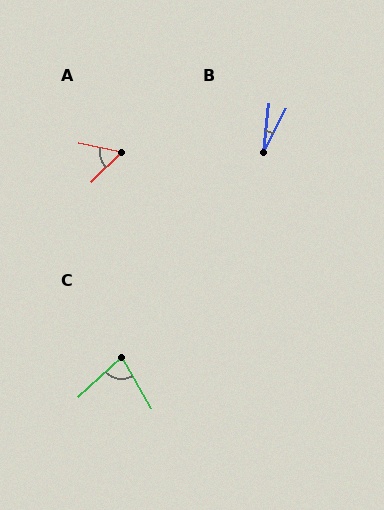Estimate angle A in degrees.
Approximately 57 degrees.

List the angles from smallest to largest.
B (22°), A (57°), C (77°).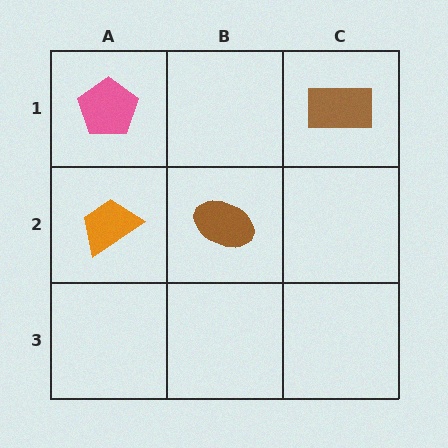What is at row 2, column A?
An orange trapezoid.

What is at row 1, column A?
A pink pentagon.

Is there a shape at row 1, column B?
No, that cell is empty.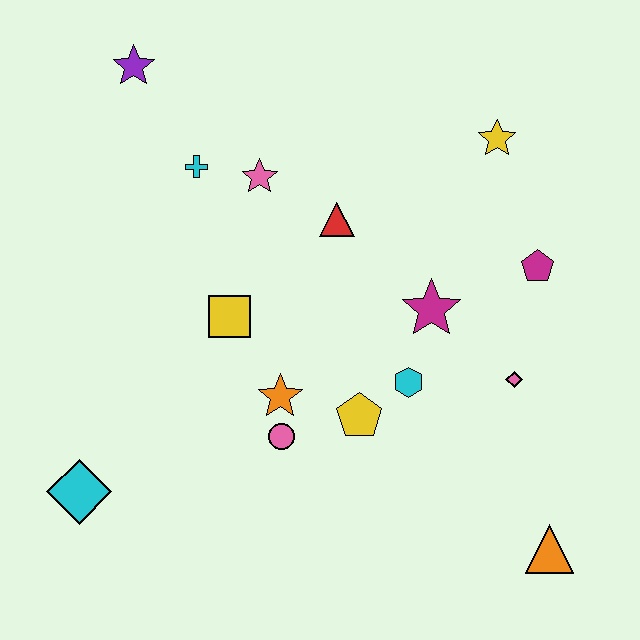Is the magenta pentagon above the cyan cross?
No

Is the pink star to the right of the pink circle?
No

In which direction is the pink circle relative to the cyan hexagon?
The pink circle is to the left of the cyan hexagon.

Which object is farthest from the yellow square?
The orange triangle is farthest from the yellow square.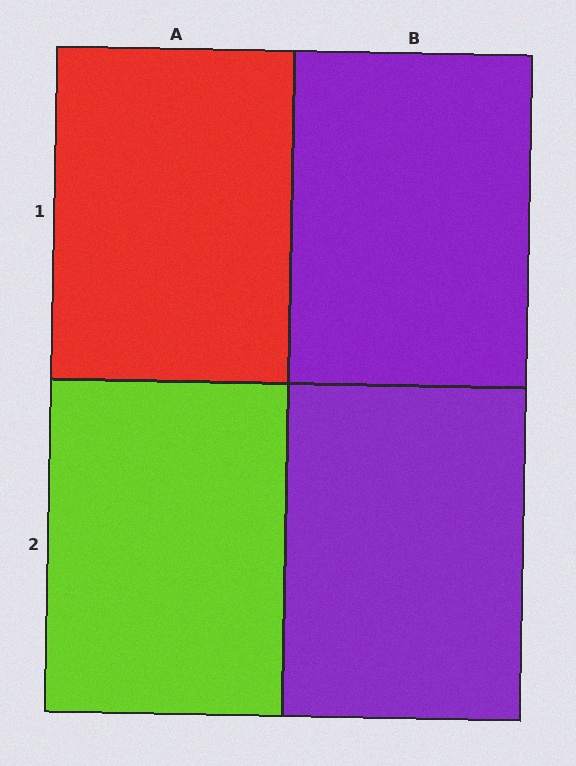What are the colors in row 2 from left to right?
Lime, purple.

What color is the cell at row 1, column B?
Purple.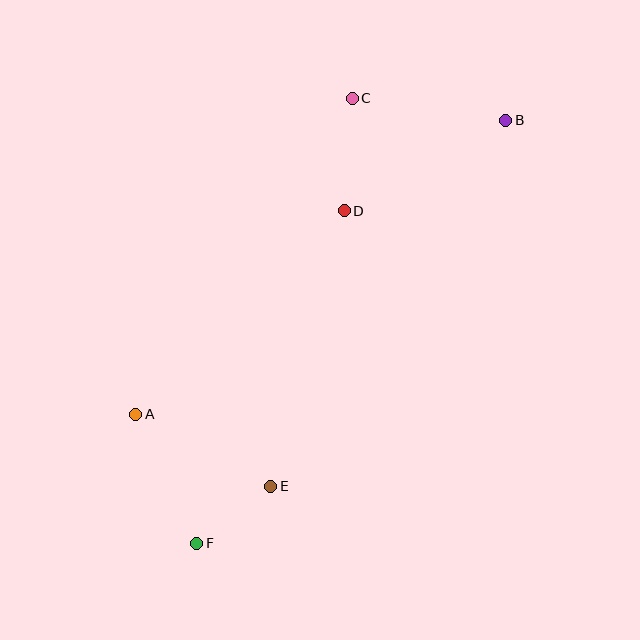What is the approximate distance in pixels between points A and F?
The distance between A and F is approximately 143 pixels.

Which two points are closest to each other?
Points E and F are closest to each other.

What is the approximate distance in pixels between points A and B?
The distance between A and B is approximately 473 pixels.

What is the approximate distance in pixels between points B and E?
The distance between B and E is approximately 435 pixels.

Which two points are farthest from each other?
Points B and F are farthest from each other.